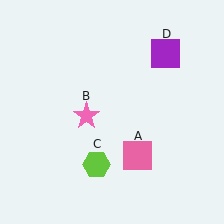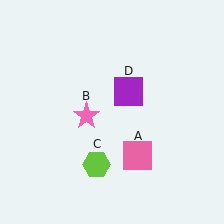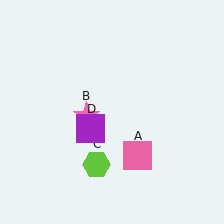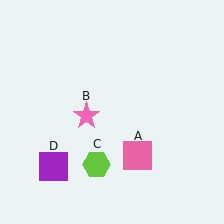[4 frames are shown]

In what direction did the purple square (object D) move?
The purple square (object D) moved down and to the left.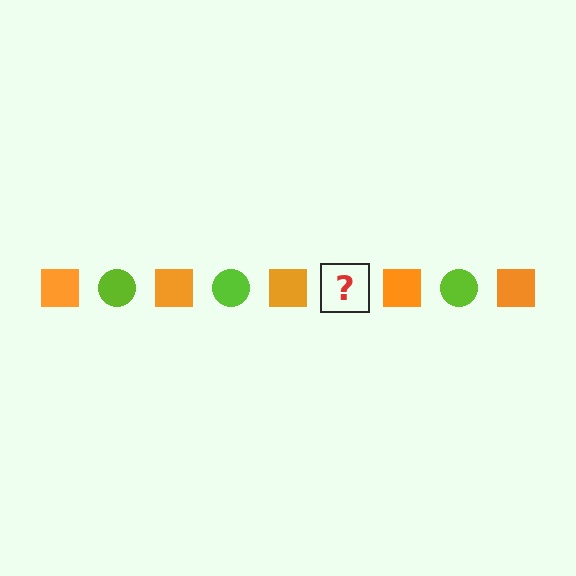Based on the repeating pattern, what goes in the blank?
The blank should be a lime circle.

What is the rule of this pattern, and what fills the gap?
The rule is that the pattern alternates between orange square and lime circle. The gap should be filled with a lime circle.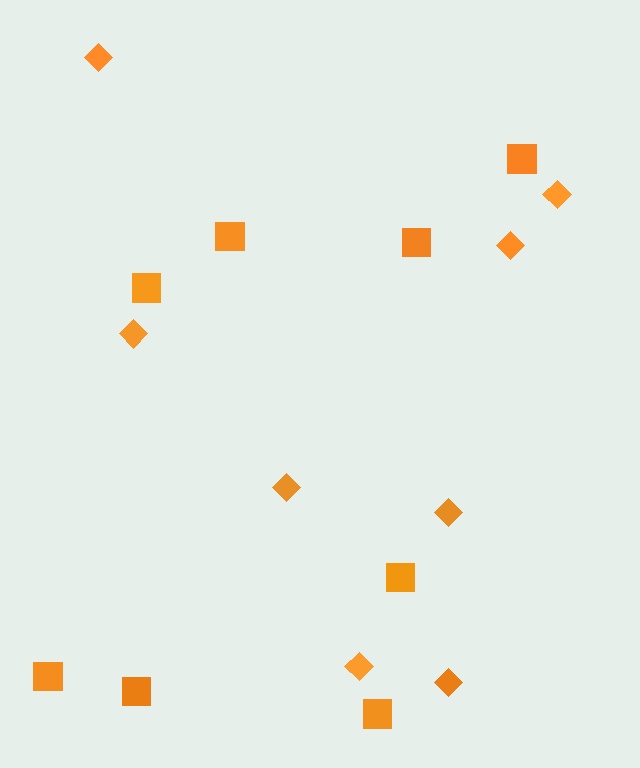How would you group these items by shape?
There are 2 groups: one group of squares (8) and one group of diamonds (8).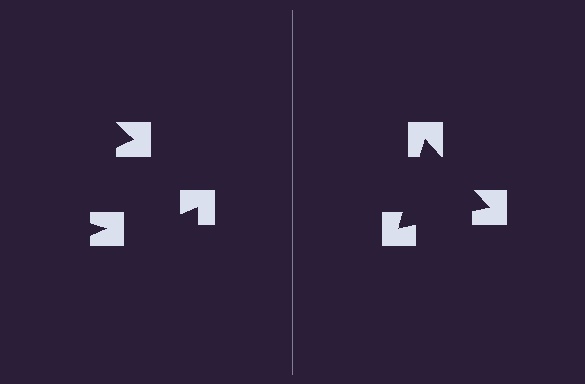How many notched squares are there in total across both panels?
6 — 3 on each side.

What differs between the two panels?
The notched squares are positioned identically on both sides; only the wedge orientations differ. On the right they align to a triangle; on the left they are misaligned.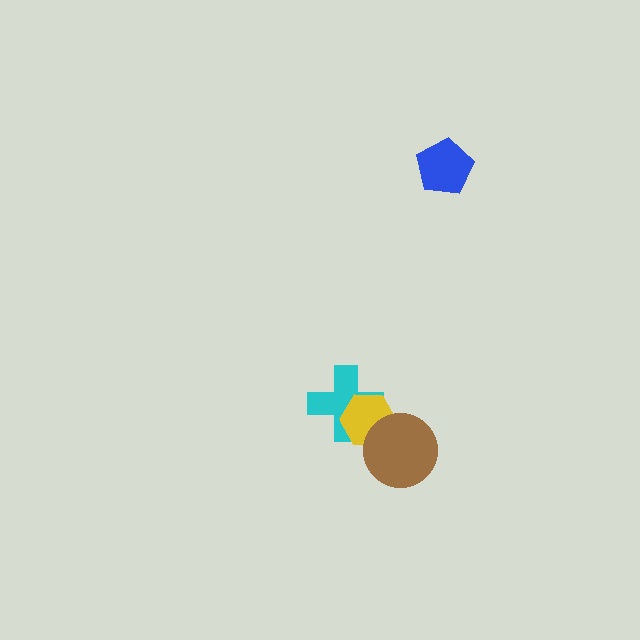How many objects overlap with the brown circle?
1 object overlaps with the brown circle.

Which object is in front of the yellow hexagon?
The brown circle is in front of the yellow hexagon.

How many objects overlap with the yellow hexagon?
2 objects overlap with the yellow hexagon.